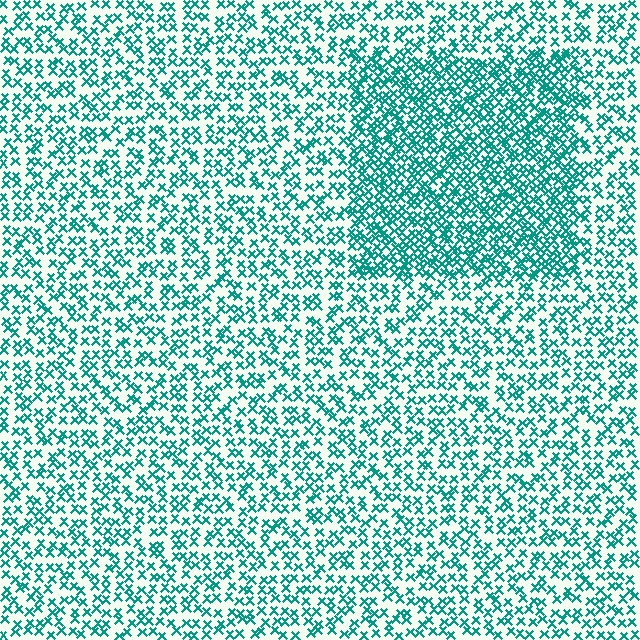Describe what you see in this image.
The image contains small teal elements arranged at two different densities. A rectangle-shaped region is visible where the elements are more densely packed than the surrounding area.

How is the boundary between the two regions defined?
The boundary is defined by a change in element density (approximately 1.9x ratio). All elements are the same color, size, and shape.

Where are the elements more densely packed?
The elements are more densely packed inside the rectangle boundary.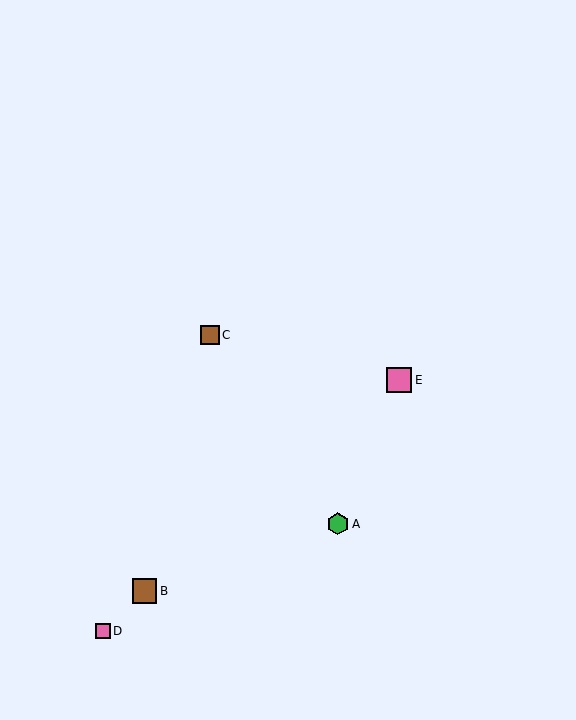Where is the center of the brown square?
The center of the brown square is at (210, 335).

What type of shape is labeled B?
Shape B is a brown square.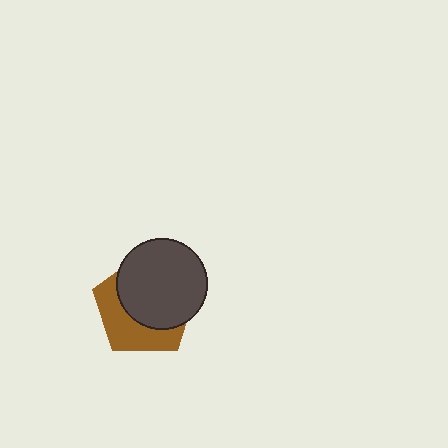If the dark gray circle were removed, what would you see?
You would see the complete brown pentagon.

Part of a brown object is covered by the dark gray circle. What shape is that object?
It is a pentagon.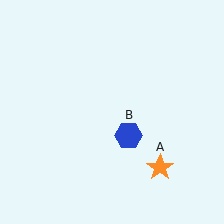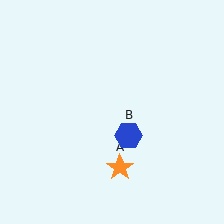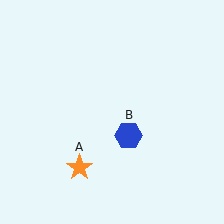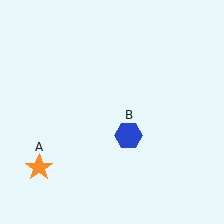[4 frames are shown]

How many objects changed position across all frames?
1 object changed position: orange star (object A).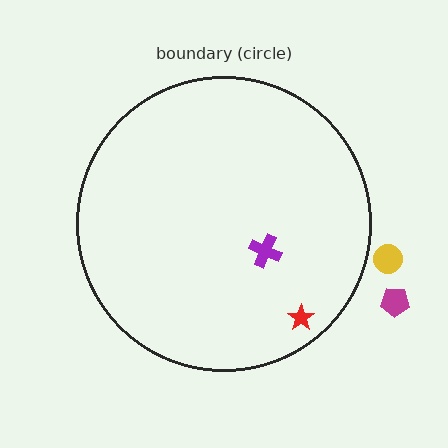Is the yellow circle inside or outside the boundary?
Outside.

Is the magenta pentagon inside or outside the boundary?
Outside.